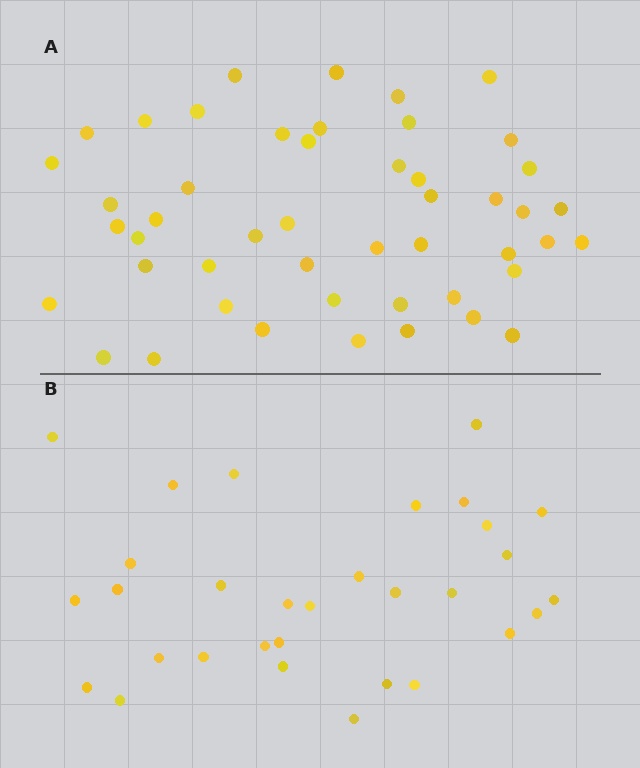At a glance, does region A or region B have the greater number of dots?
Region A (the top region) has more dots.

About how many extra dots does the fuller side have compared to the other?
Region A has approximately 15 more dots than region B.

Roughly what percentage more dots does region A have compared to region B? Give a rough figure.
About 55% more.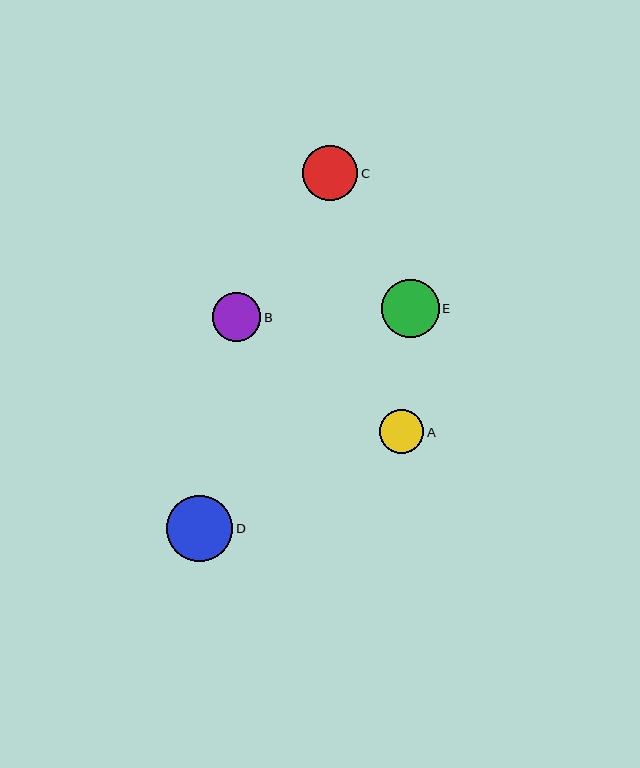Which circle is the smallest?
Circle A is the smallest with a size of approximately 44 pixels.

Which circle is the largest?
Circle D is the largest with a size of approximately 66 pixels.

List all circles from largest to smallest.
From largest to smallest: D, E, C, B, A.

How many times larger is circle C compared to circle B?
Circle C is approximately 1.1 times the size of circle B.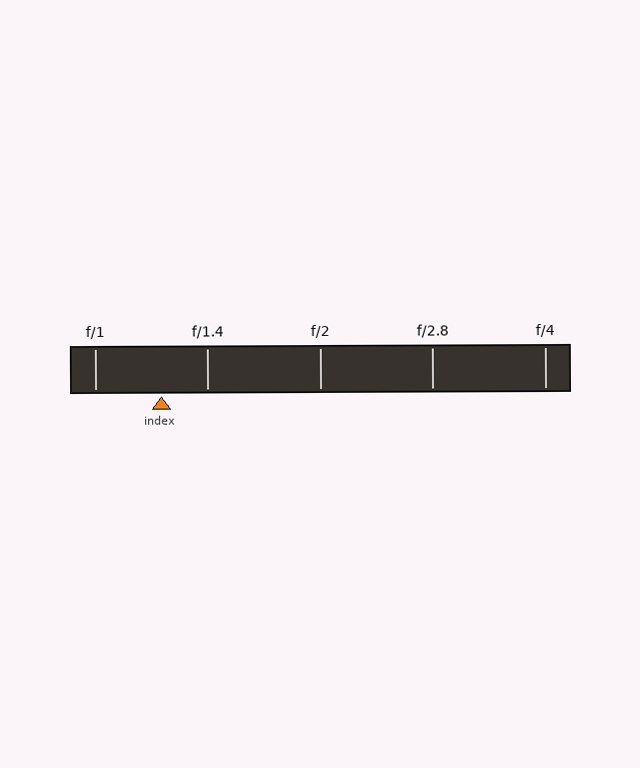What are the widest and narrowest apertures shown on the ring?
The widest aperture shown is f/1 and the narrowest is f/4.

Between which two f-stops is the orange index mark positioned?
The index mark is between f/1 and f/1.4.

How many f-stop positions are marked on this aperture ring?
There are 5 f-stop positions marked.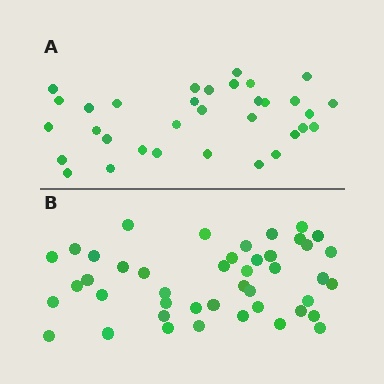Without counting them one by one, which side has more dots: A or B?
Region B (the bottom region) has more dots.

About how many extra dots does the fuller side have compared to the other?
Region B has roughly 12 or so more dots than region A.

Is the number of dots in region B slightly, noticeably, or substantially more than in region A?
Region B has noticeably more, but not dramatically so. The ratio is roughly 1.3 to 1.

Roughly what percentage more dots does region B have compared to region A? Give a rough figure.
About 35% more.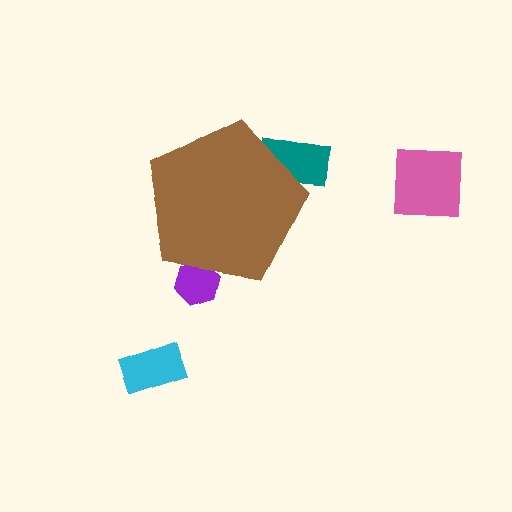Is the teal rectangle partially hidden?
Yes, the teal rectangle is partially hidden behind the brown pentagon.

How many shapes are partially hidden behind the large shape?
2 shapes are partially hidden.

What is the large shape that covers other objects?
A brown pentagon.